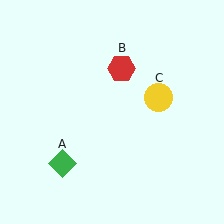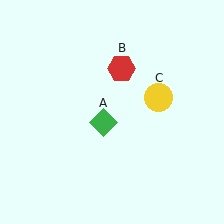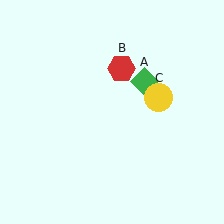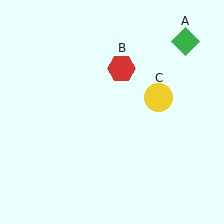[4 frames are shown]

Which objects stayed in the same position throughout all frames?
Red hexagon (object B) and yellow circle (object C) remained stationary.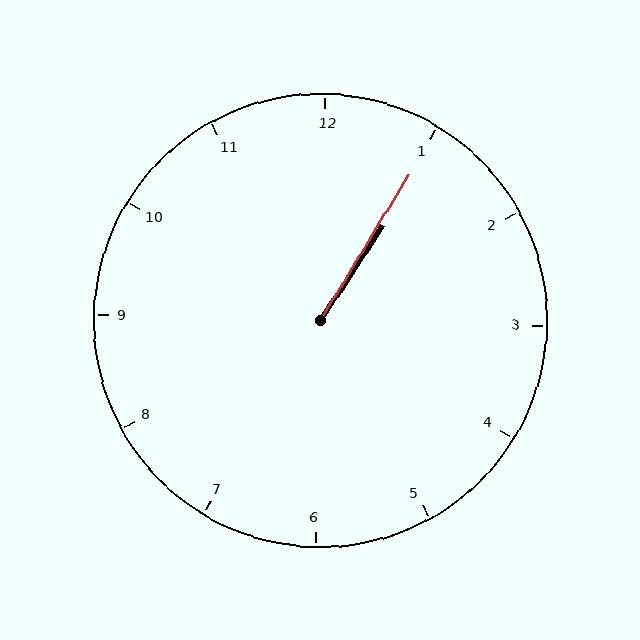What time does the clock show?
1:05.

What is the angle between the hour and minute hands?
Approximately 2 degrees.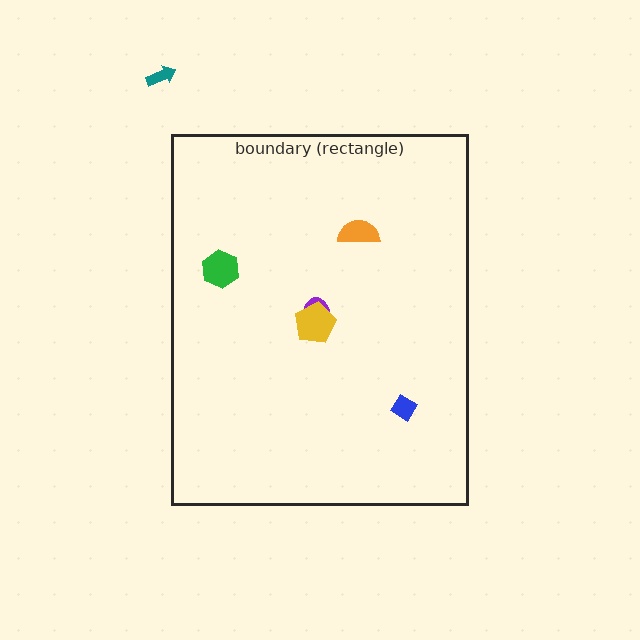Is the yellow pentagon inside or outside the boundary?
Inside.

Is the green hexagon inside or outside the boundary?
Inside.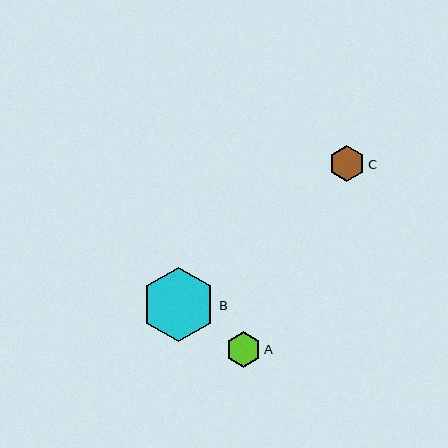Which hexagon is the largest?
Hexagon B is the largest with a size of approximately 74 pixels.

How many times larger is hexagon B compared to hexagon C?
Hexagon B is approximately 2.0 times the size of hexagon C.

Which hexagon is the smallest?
Hexagon A is the smallest with a size of approximately 35 pixels.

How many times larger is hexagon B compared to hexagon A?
Hexagon B is approximately 2.1 times the size of hexagon A.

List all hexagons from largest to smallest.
From largest to smallest: B, C, A.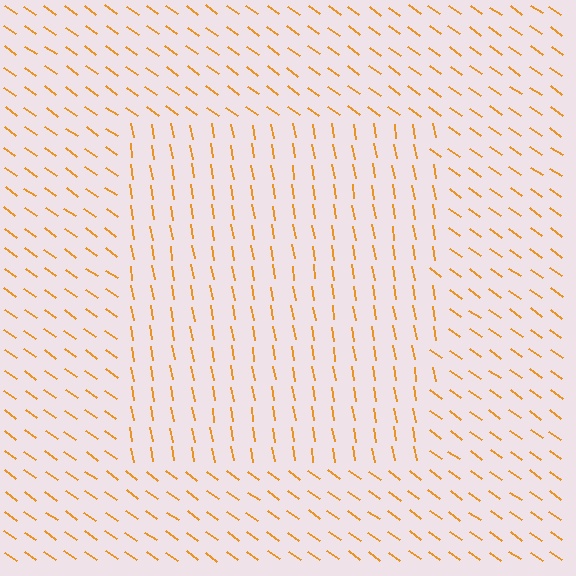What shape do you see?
I see a rectangle.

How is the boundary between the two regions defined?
The boundary is defined purely by a change in line orientation (approximately 45 degrees difference). All lines are the same color and thickness.